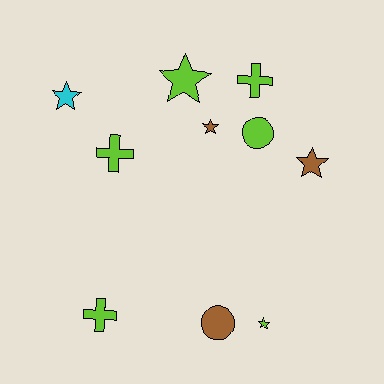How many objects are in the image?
There are 10 objects.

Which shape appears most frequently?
Star, with 5 objects.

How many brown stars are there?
There are 2 brown stars.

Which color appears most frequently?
Lime, with 6 objects.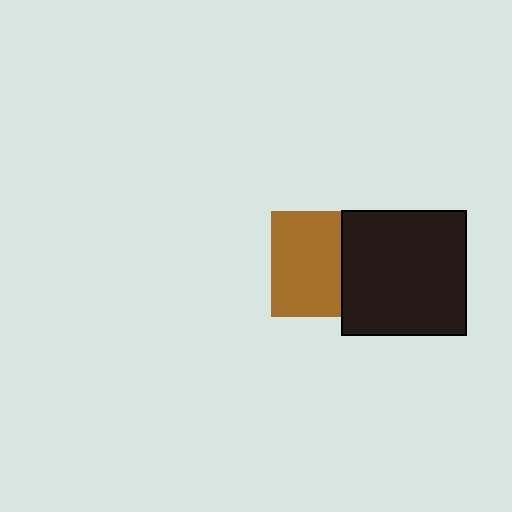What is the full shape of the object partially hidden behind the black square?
The partially hidden object is a brown square.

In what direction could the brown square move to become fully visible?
The brown square could move left. That would shift it out from behind the black square entirely.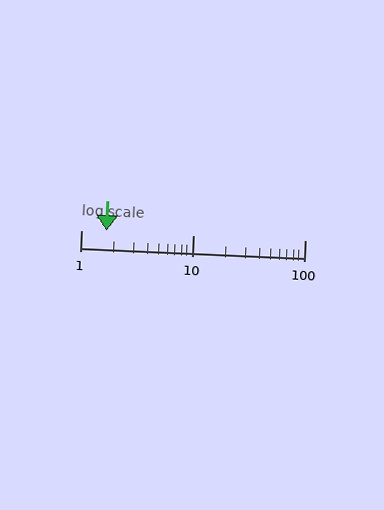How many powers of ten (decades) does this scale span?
The scale spans 2 decades, from 1 to 100.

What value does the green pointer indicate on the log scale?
The pointer indicates approximately 1.7.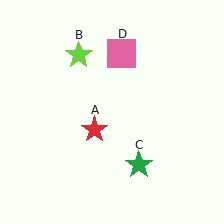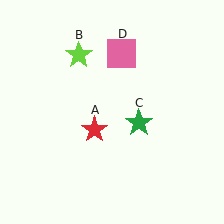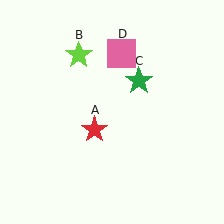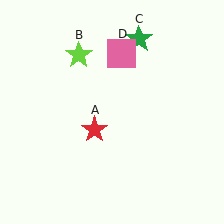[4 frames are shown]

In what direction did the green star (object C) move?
The green star (object C) moved up.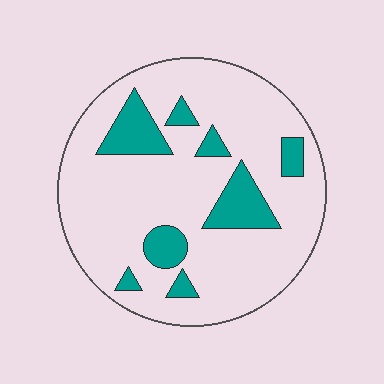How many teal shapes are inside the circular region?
8.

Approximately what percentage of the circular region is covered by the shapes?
Approximately 20%.